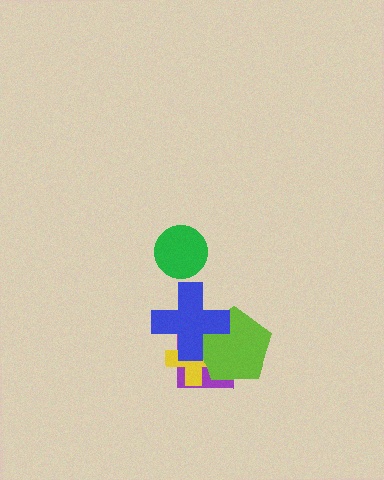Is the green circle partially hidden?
No, no other shape covers it.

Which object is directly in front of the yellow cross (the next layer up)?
The lime pentagon is directly in front of the yellow cross.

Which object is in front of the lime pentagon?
The blue cross is in front of the lime pentagon.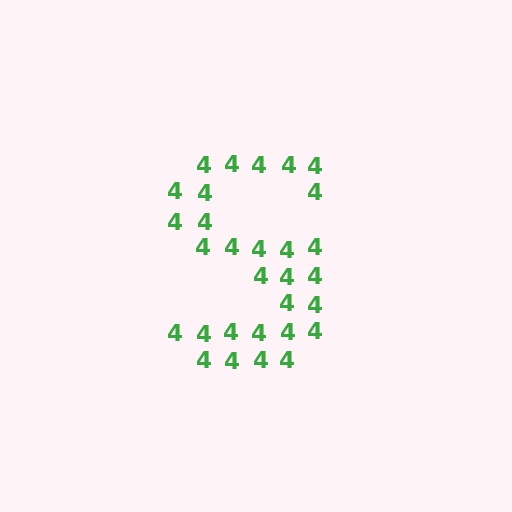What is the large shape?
The large shape is the letter S.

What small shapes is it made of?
It is made of small digit 4's.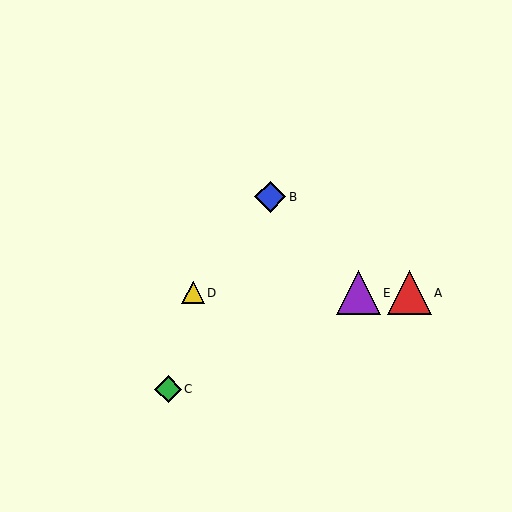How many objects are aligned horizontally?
3 objects (A, D, E) are aligned horizontally.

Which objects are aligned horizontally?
Objects A, D, E are aligned horizontally.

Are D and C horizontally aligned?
No, D is at y≈293 and C is at y≈389.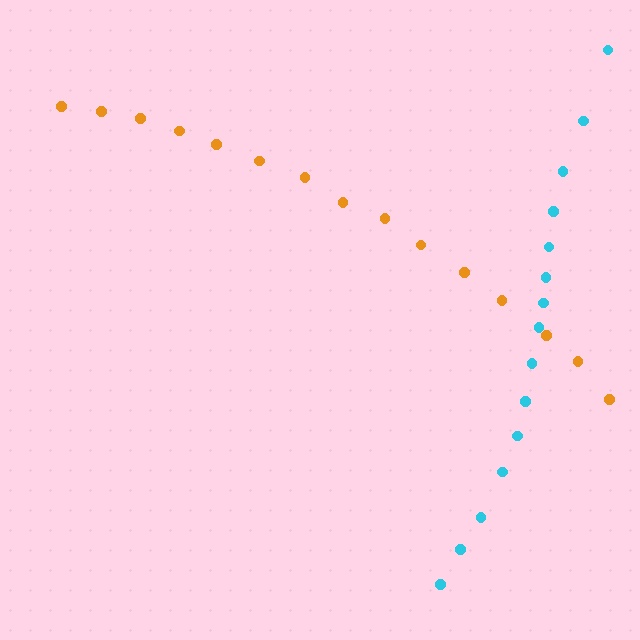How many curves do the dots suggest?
There are 2 distinct paths.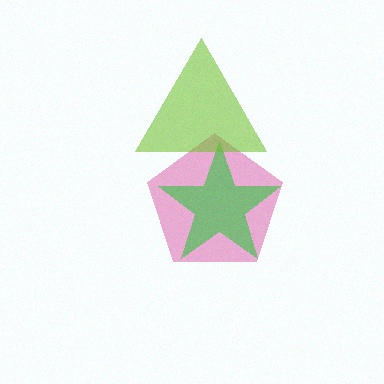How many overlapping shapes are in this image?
There are 3 overlapping shapes in the image.